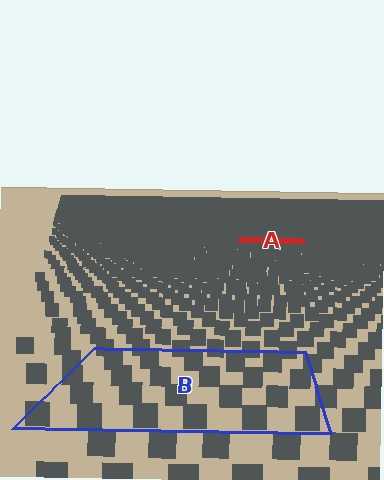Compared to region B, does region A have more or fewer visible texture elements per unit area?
Region A has more texture elements per unit area — they are packed more densely because it is farther away.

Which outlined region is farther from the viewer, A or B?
Region A is farther from the viewer — the texture elements inside it appear smaller and more densely packed.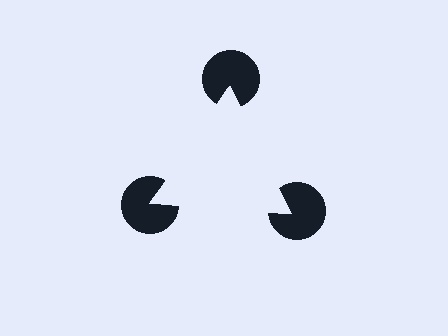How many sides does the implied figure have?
3 sides.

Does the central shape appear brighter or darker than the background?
It typically appears slightly brighter than the background, even though no actual brightness change is drawn.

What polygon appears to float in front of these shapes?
An illusory triangle — its edges are inferred from the aligned wedge cuts in the pac-man discs, not physically drawn.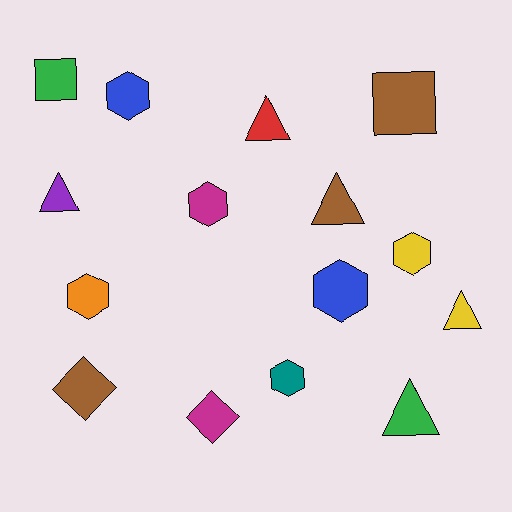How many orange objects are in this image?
There is 1 orange object.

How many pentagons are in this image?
There are no pentagons.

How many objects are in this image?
There are 15 objects.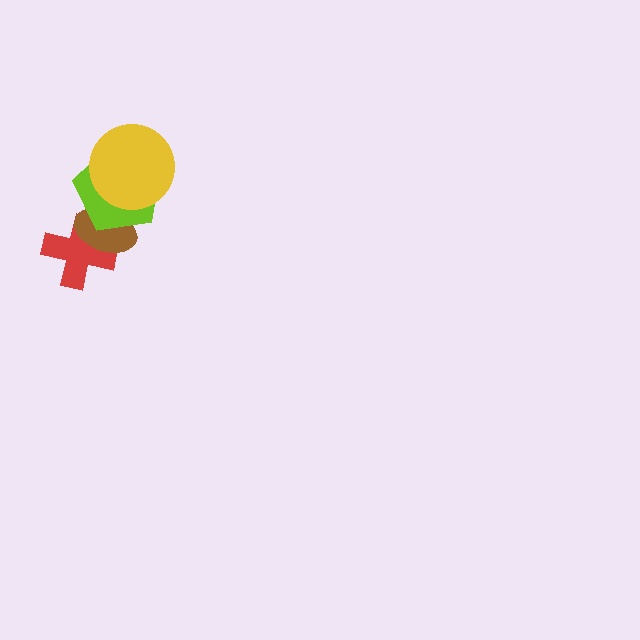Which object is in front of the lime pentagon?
The yellow circle is in front of the lime pentagon.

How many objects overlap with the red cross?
2 objects overlap with the red cross.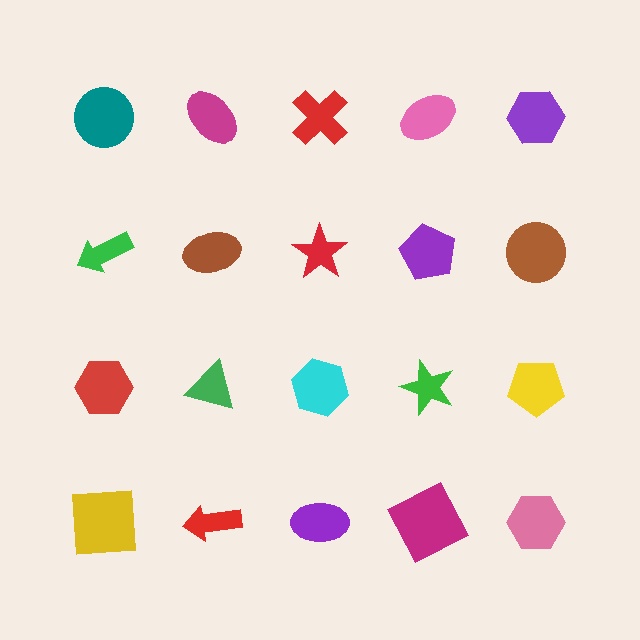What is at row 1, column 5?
A purple hexagon.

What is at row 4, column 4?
A magenta square.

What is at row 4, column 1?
A yellow square.